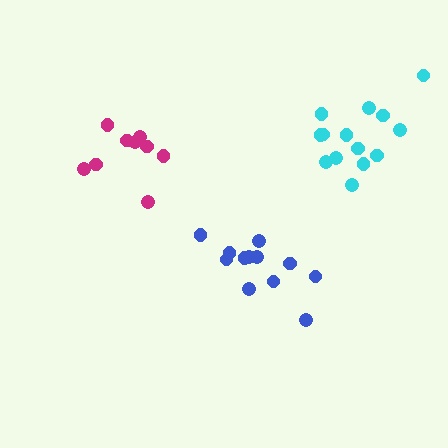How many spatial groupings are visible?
There are 3 spatial groupings.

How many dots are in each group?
Group 1: 12 dots, Group 2: 9 dots, Group 3: 14 dots (35 total).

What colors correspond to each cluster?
The clusters are colored: blue, magenta, cyan.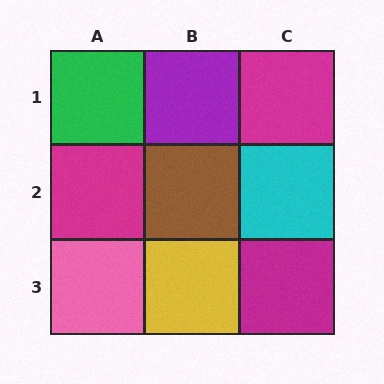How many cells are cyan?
1 cell is cyan.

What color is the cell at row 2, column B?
Brown.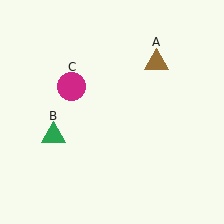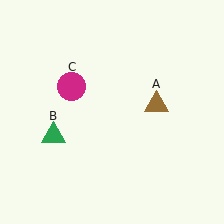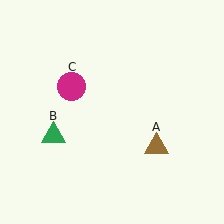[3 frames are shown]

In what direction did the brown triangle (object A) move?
The brown triangle (object A) moved down.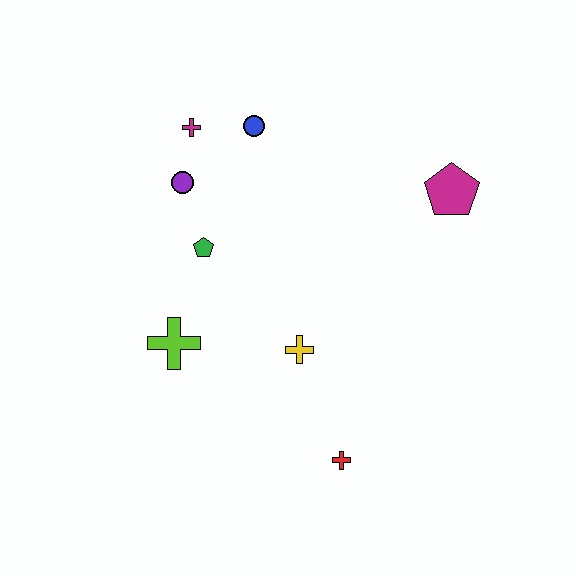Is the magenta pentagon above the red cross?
Yes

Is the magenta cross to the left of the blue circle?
Yes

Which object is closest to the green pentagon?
The purple circle is closest to the green pentagon.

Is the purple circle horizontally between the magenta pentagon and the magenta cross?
No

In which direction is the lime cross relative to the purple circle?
The lime cross is below the purple circle.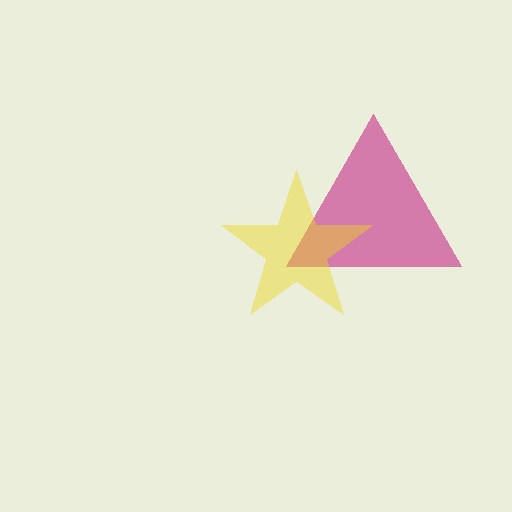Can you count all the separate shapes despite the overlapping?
Yes, there are 2 separate shapes.